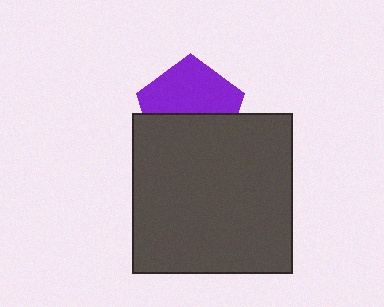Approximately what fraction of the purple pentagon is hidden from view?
Roughly 46% of the purple pentagon is hidden behind the dark gray square.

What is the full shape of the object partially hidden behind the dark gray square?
The partially hidden object is a purple pentagon.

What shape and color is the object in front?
The object in front is a dark gray square.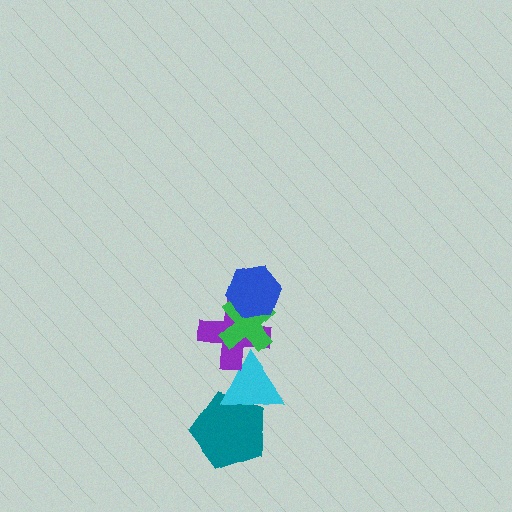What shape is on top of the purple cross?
The green cross is on top of the purple cross.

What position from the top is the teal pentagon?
The teal pentagon is 5th from the top.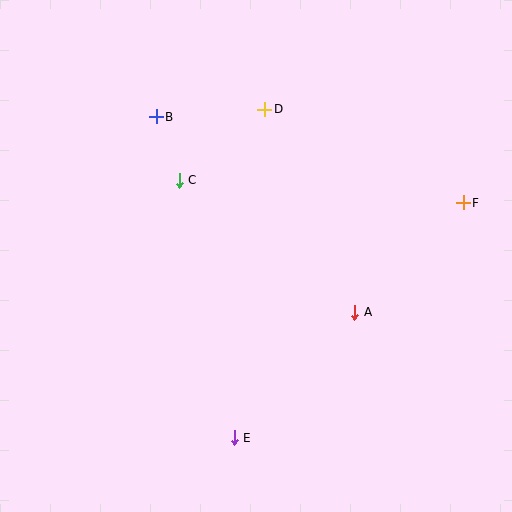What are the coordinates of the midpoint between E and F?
The midpoint between E and F is at (349, 320).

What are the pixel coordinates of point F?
Point F is at (463, 203).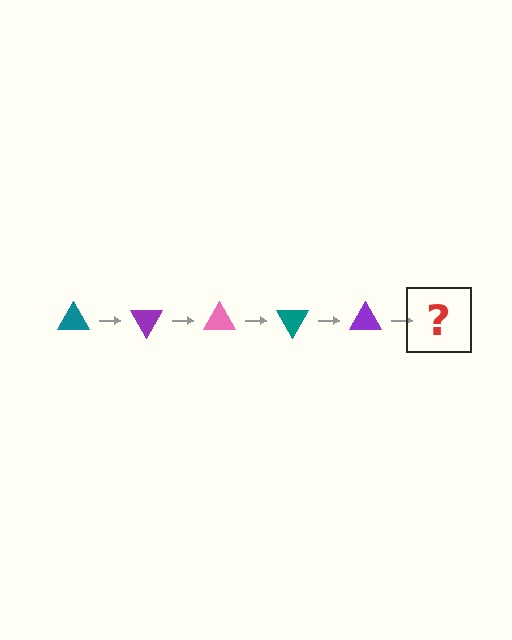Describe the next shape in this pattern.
It should be a pink triangle, rotated 300 degrees from the start.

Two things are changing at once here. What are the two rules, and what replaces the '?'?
The two rules are that it rotates 60 degrees each step and the color cycles through teal, purple, and pink. The '?' should be a pink triangle, rotated 300 degrees from the start.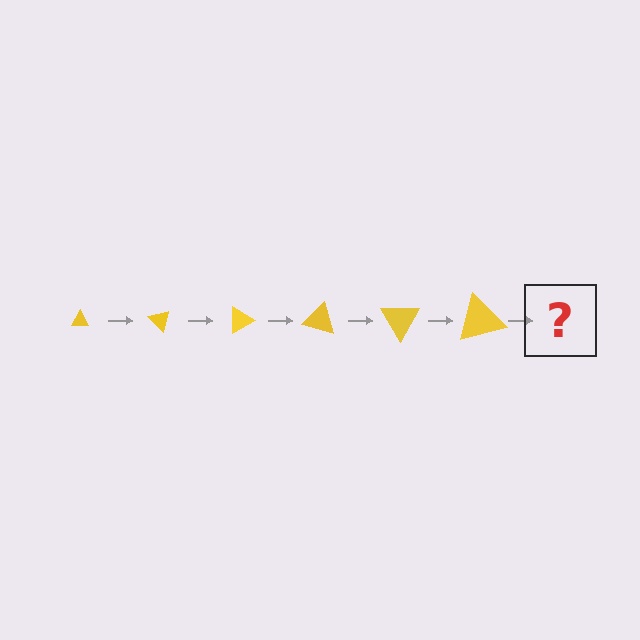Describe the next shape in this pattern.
It should be a triangle, larger than the previous one and rotated 270 degrees from the start.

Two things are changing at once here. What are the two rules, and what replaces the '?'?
The two rules are that the triangle grows larger each step and it rotates 45 degrees each step. The '?' should be a triangle, larger than the previous one and rotated 270 degrees from the start.